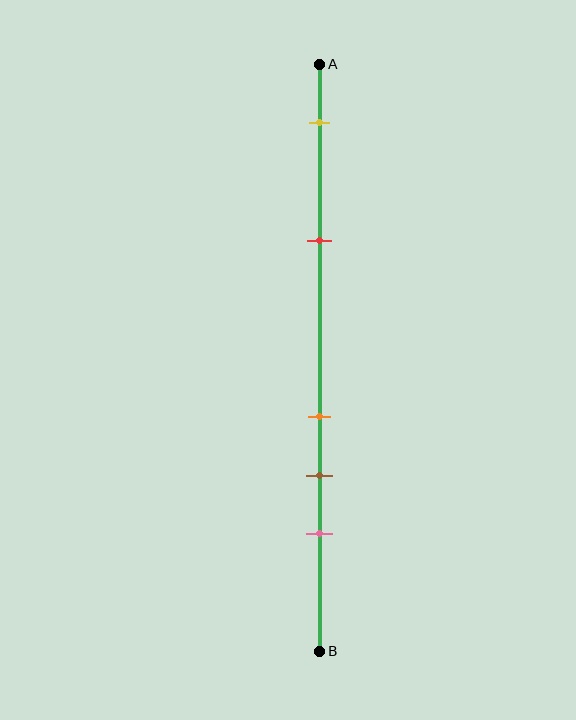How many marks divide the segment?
There are 5 marks dividing the segment.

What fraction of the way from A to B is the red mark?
The red mark is approximately 30% (0.3) of the way from A to B.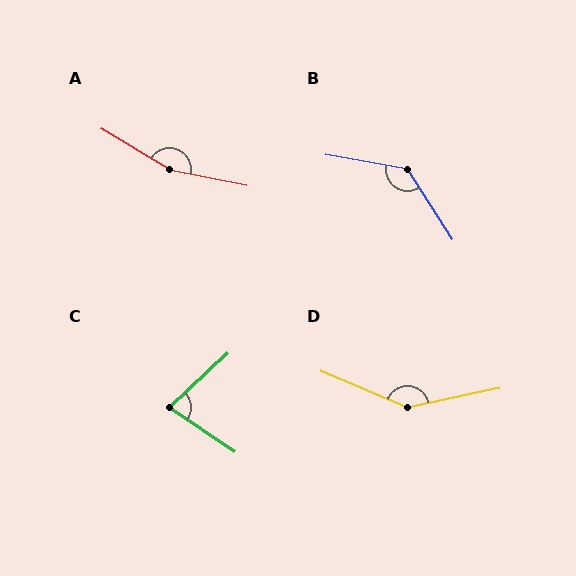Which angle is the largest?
A, at approximately 161 degrees.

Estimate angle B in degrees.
Approximately 132 degrees.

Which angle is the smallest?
C, at approximately 77 degrees.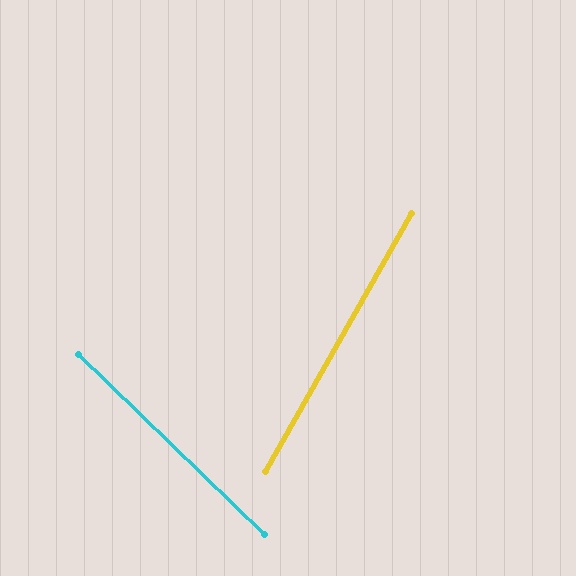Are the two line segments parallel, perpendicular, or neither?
Neither parallel nor perpendicular — they differ by about 75°.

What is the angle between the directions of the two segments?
Approximately 75 degrees.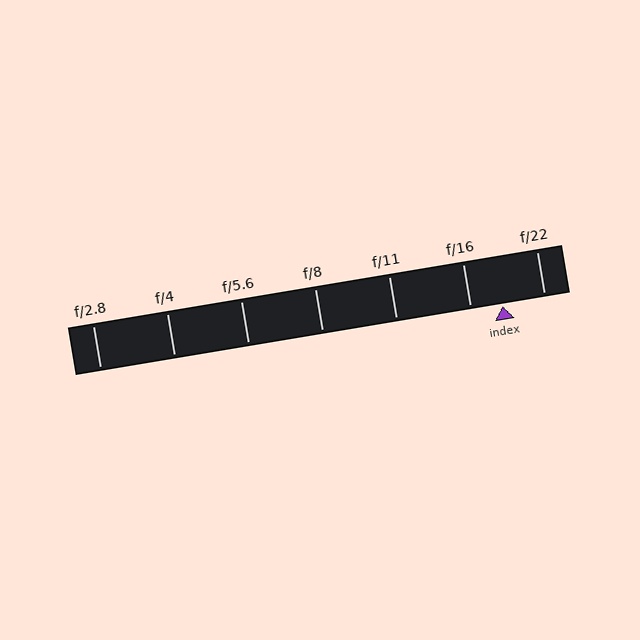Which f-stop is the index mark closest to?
The index mark is closest to f/16.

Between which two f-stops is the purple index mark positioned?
The index mark is between f/16 and f/22.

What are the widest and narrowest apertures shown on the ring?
The widest aperture shown is f/2.8 and the narrowest is f/22.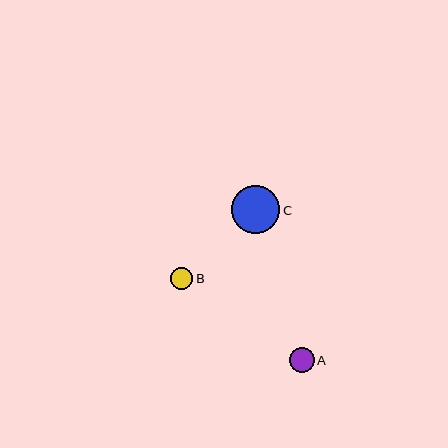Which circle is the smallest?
Circle B is the smallest with a size of approximately 22 pixels.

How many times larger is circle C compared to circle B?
Circle C is approximately 2.2 times the size of circle B.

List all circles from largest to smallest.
From largest to smallest: C, A, B.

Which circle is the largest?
Circle C is the largest with a size of approximately 48 pixels.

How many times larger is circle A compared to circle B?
Circle A is approximately 1.1 times the size of circle B.